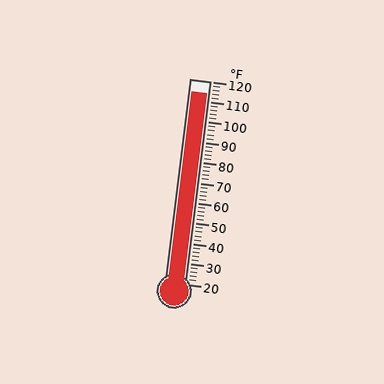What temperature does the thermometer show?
The thermometer shows approximately 114°F.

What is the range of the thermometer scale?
The thermometer scale ranges from 20°F to 120°F.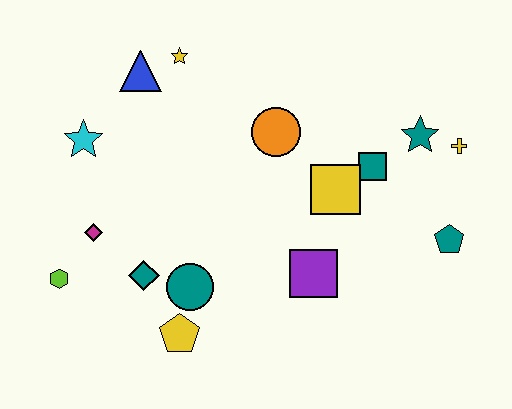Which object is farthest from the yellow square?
The lime hexagon is farthest from the yellow square.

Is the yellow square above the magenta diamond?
Yes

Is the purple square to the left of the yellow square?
Yes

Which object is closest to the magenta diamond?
The lime hexagon is closest to the magenta diamond.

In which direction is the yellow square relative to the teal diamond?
The yellow square is to the right of the teal diamond.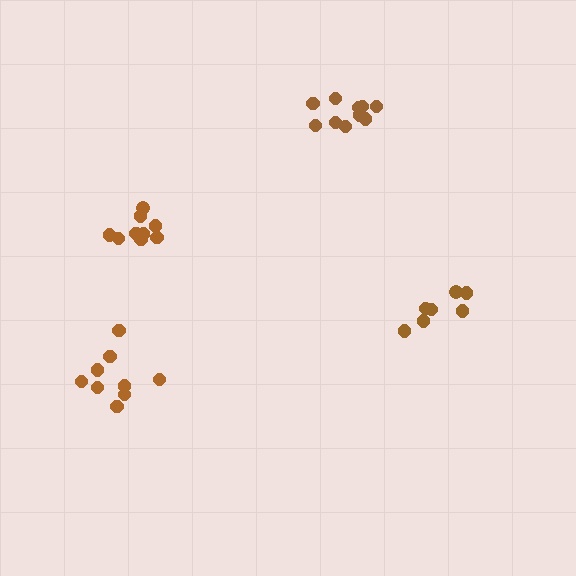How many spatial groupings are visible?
There are 4 spatial groupings.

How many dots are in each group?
Group 1: 10 dots, Group 2: 9 dots, Group 3: 9 dots, Group 4: 7 dots (35 total).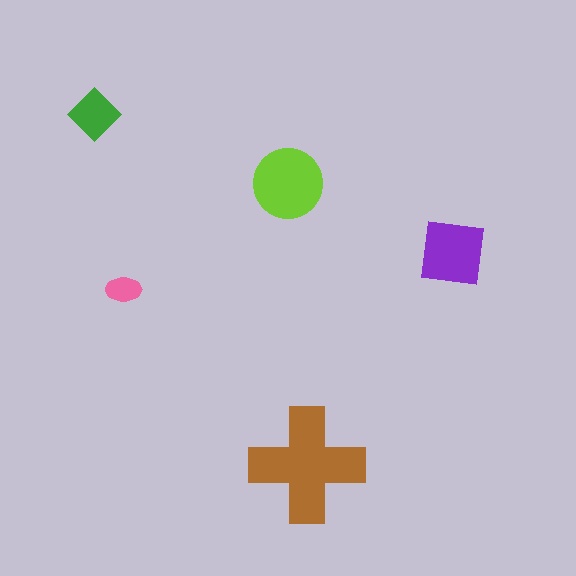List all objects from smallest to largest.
The pink ellipse, the green diamond, the purple square, the lime circle, the brown cross.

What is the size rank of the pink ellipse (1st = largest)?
5th.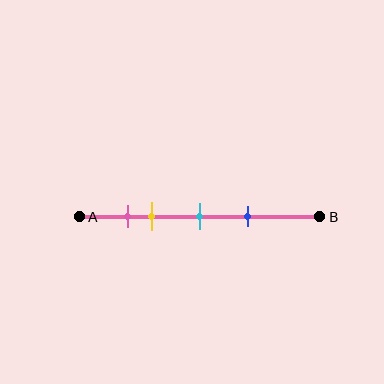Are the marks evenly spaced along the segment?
No, the marks are not evenly spaced.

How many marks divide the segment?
There are 4 marks dividing the segment.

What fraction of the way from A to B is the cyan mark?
The cyan mark is approximately 50% (0.5) of the way from A to B.